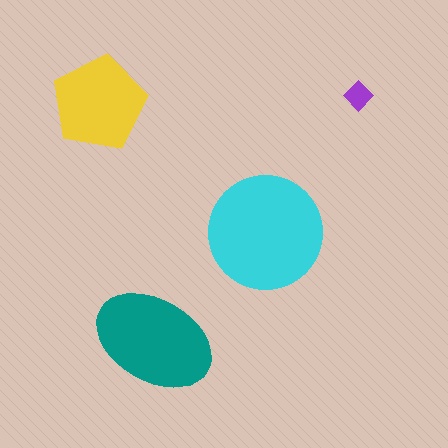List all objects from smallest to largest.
The purple diamond, the yellow pentagon, the teal ellipse, the cyan circle.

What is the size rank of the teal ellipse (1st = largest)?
2nd.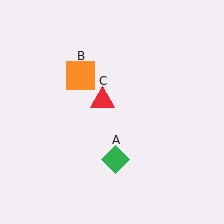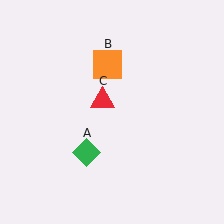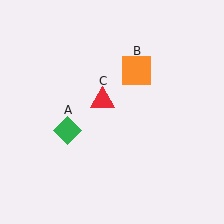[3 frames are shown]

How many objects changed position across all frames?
2 objects changed position: green diamond (object A), orange square (object B).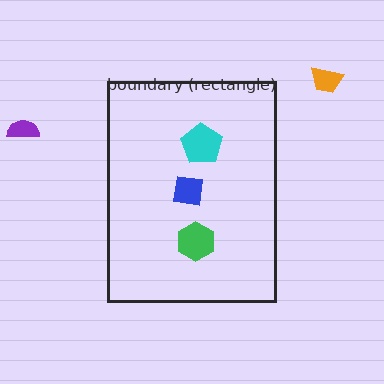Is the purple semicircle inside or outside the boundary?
Outside.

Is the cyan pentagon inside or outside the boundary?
Inside.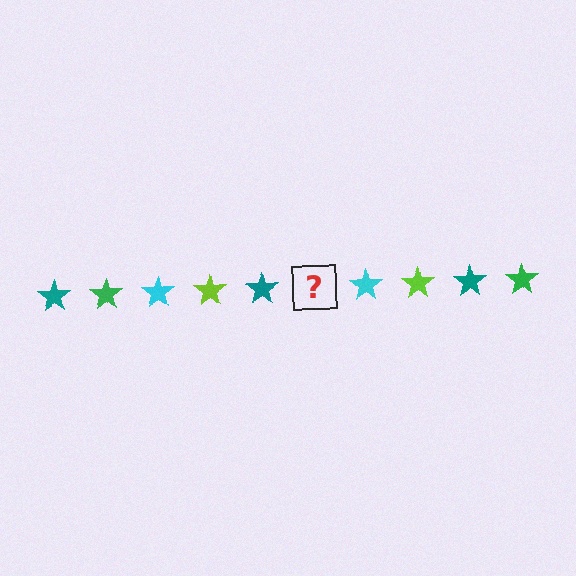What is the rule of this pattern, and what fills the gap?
The rule is that the pattern cycles through teal, green, cyan, lime stars. The gap should be filled with a green star.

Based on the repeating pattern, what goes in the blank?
The blank should be a green star.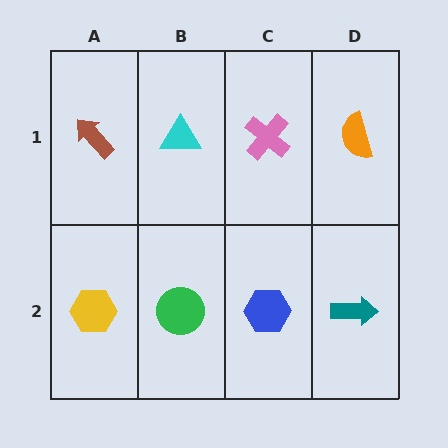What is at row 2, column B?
A green circle.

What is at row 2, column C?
A blue hexagon.